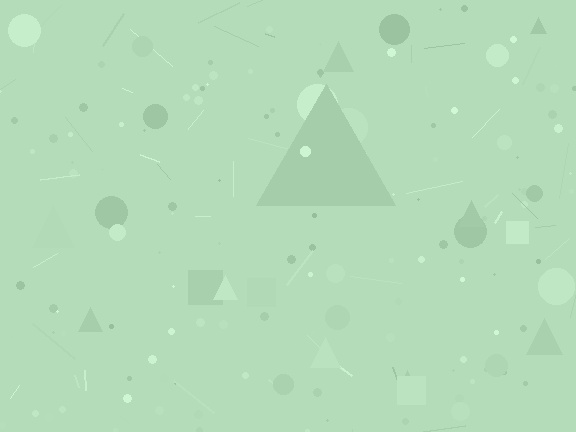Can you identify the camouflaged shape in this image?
The camouflaged shape is a triangle.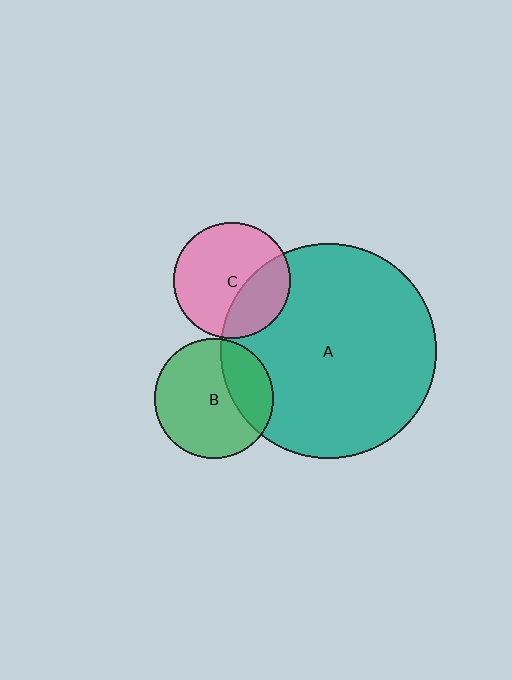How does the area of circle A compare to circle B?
Approximately 3.3 times.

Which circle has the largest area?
Circle A (teal).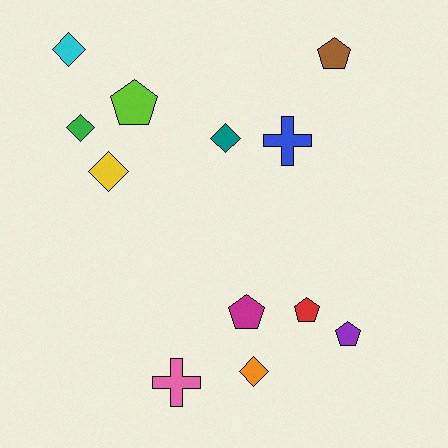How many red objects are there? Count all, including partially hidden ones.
There is 1 red object.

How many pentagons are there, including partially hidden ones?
There are 5 pentagons.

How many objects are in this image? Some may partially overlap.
There are 12 objects.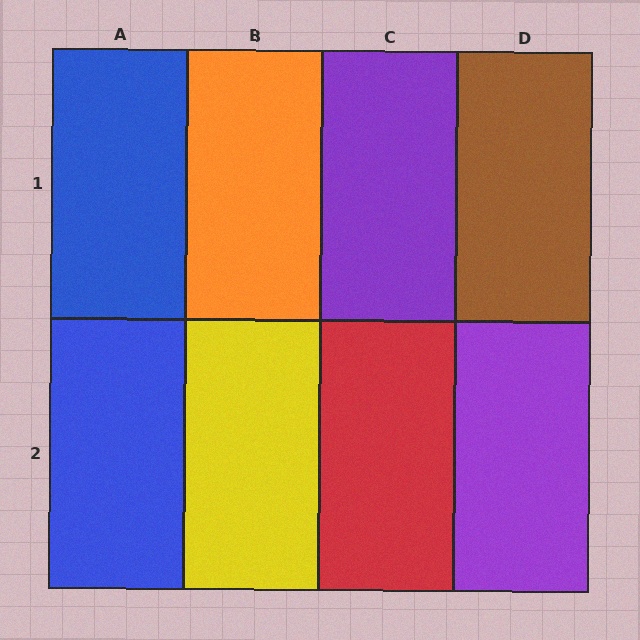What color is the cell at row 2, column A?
Blue.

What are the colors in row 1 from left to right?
Blue, orange, purple, brown.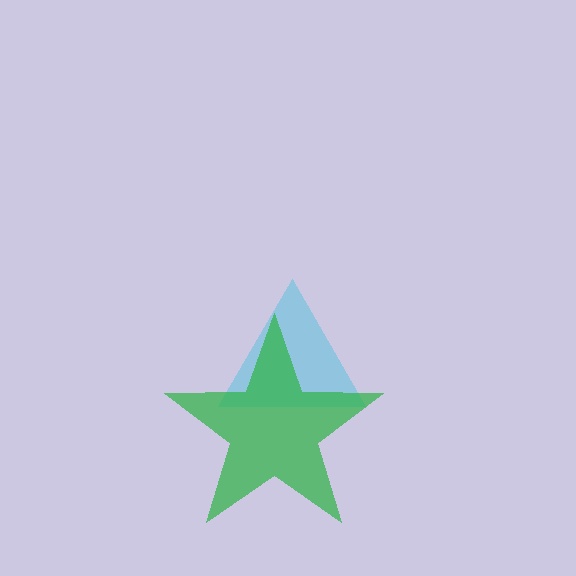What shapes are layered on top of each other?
The layered shapes are: a cyan triangle, a green star.